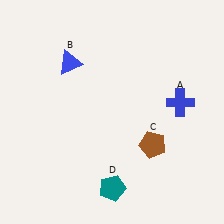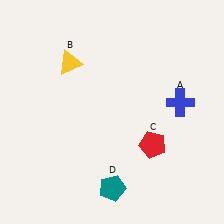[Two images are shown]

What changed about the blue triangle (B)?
In Image 1, B is blue. In Image 2, it changed to yellow.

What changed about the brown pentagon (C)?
In Image 1, C is brown. In Image 2, it changed to red.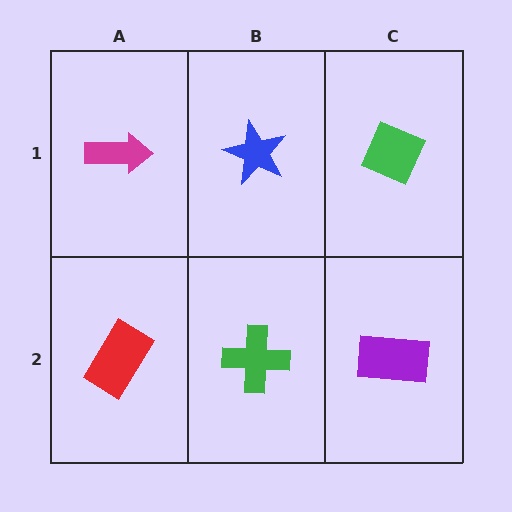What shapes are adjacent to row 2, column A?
A magenta arrow (row 1, column A), a green cross (row 2, column B).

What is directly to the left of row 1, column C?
A blue star.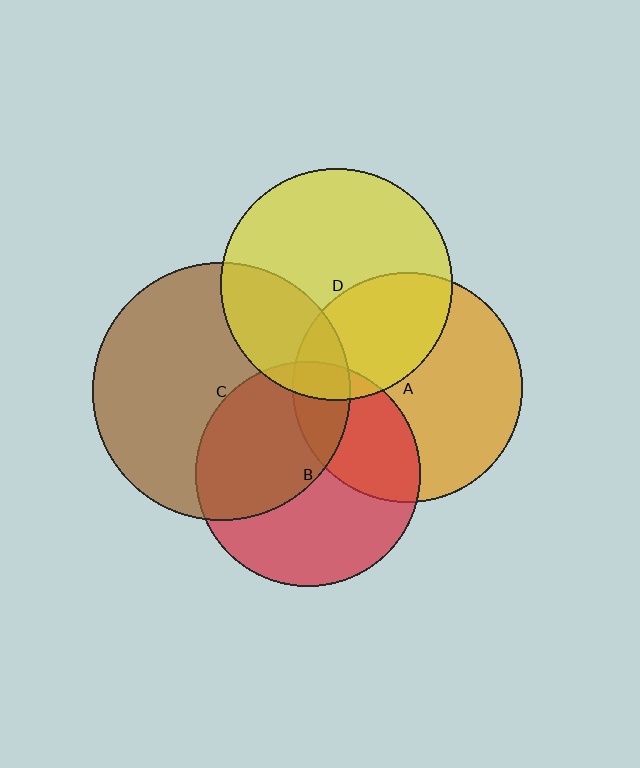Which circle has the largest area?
Circle C (brown).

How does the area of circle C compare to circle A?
Approximately 1.3 times.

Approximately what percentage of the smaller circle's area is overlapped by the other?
Approximately 25%.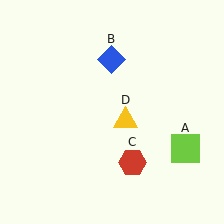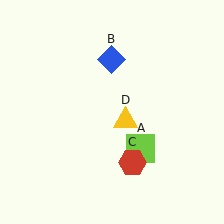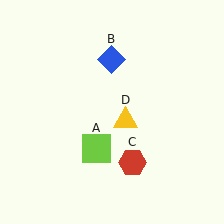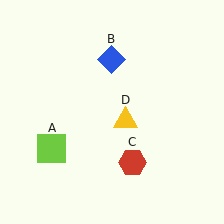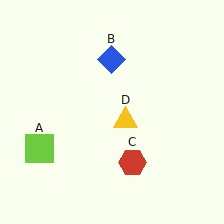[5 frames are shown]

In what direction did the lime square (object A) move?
The lime square (object A) moved left.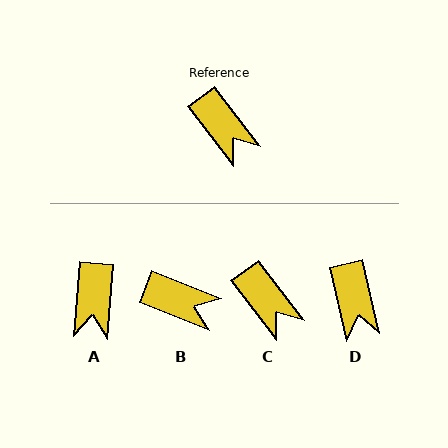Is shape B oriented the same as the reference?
No, it is off by about 31 degrees.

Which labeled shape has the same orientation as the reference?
C.